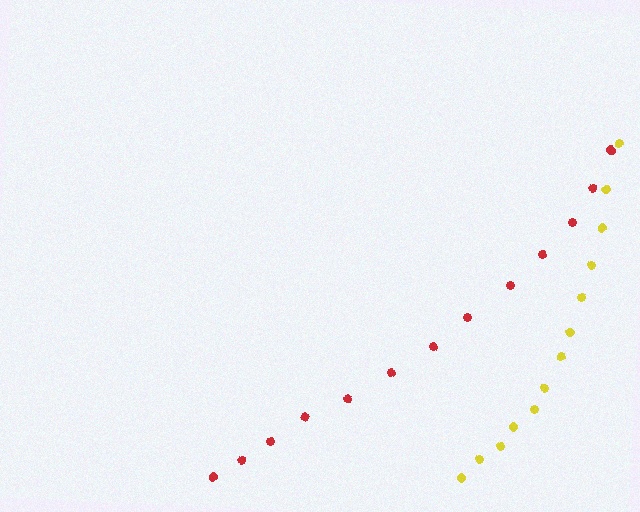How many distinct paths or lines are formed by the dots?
There are 2 distinct paths.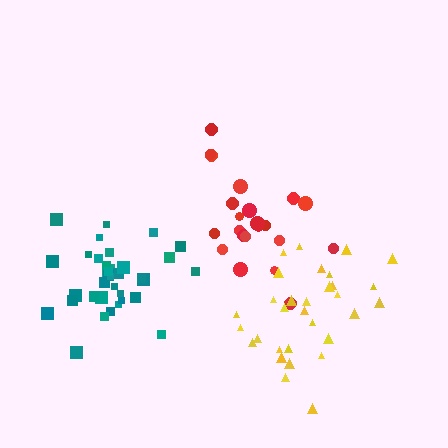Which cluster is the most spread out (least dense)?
Red.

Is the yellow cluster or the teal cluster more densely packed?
Teal.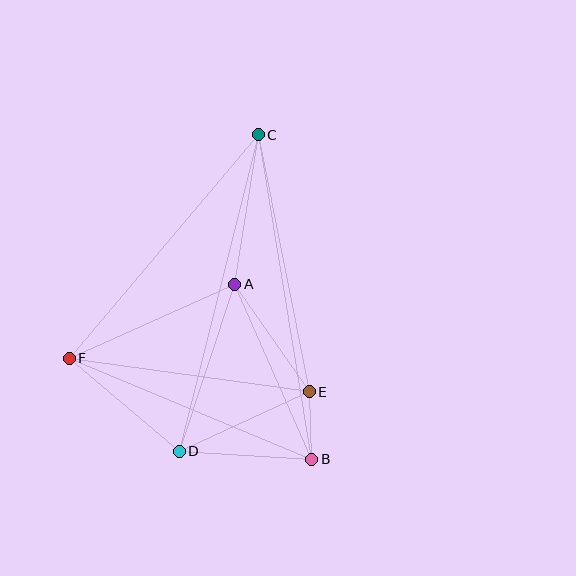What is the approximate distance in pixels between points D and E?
The distance between D and E is approximately 143 pixels.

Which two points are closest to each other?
Points B and E are closest to each other.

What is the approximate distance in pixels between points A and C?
The distance between A and C is approximately 151 pixels.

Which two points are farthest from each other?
Points B and C are farthest from each other.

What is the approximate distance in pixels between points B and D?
The distance between B and D is approximately 133 pixels.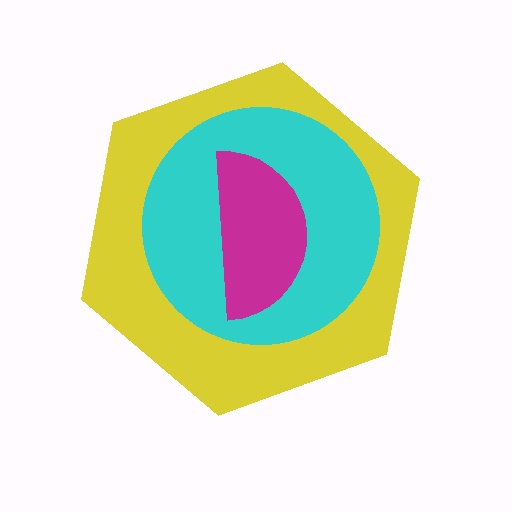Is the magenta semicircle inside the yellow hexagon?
Yes.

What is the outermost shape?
The yellow hexagon.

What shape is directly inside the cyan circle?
The magenta semicircle.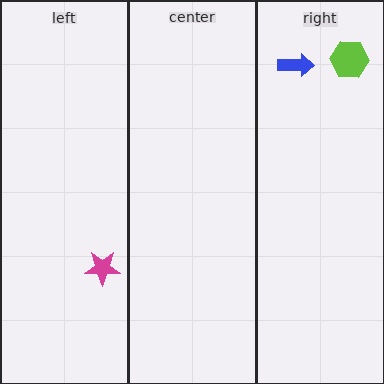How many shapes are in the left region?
1.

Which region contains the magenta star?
The left region.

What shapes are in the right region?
The blue arrow, the lime hexagon.